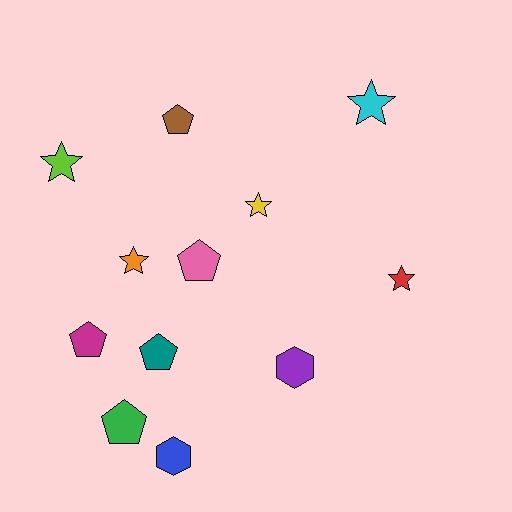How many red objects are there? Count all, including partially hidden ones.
There is 1 red object.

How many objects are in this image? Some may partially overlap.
There are 12 objects.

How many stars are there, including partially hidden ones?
There are 5 stars.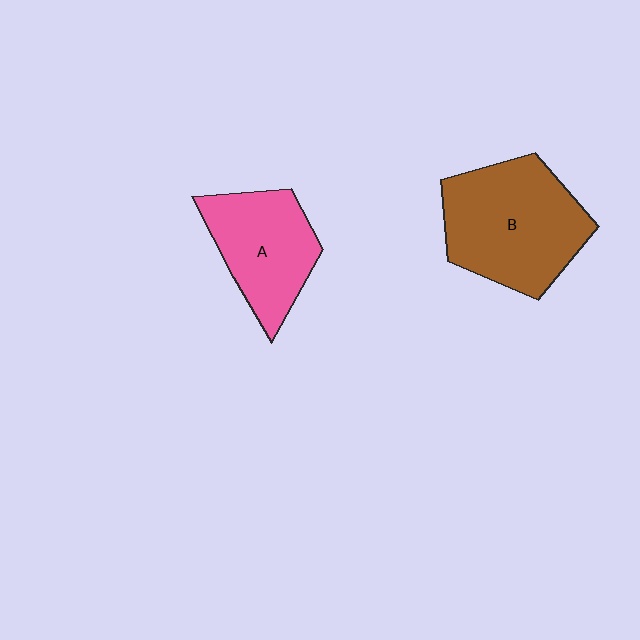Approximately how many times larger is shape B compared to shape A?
Approximately 1.4 times.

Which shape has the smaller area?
Shape A (pink).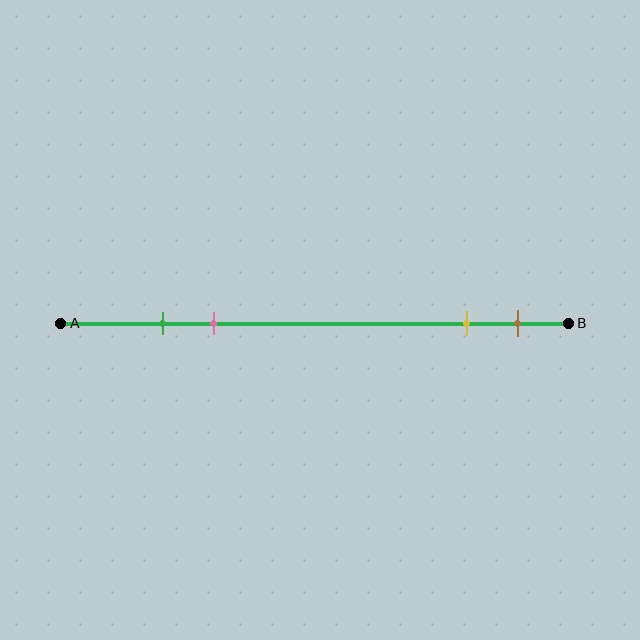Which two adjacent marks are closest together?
The green and pink marks are the closest adjacent pair.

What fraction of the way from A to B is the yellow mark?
The yellow mark is approximately 80% (0.8) of the way from A to B.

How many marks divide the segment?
There are 4 marks dividing the segment.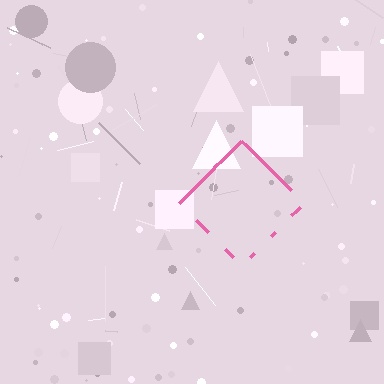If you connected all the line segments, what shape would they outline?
They would outline a diamond.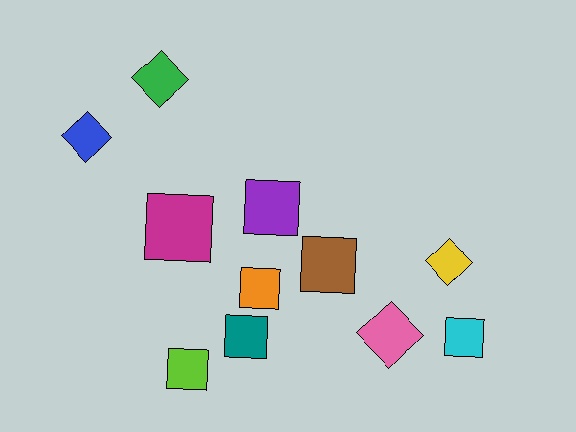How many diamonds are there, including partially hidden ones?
There are 4 diamonds.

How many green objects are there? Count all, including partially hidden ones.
There is 1 green object.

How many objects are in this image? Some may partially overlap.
There are 11 objects.